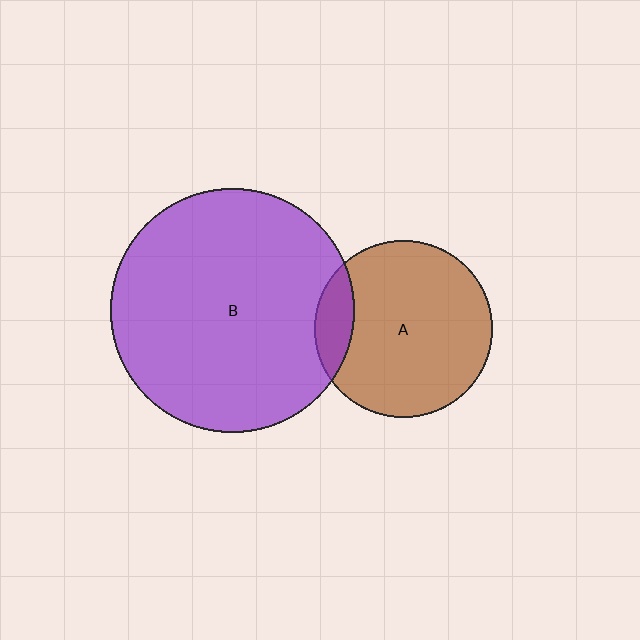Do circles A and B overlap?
Yes.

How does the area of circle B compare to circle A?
Approximately 1.9 times.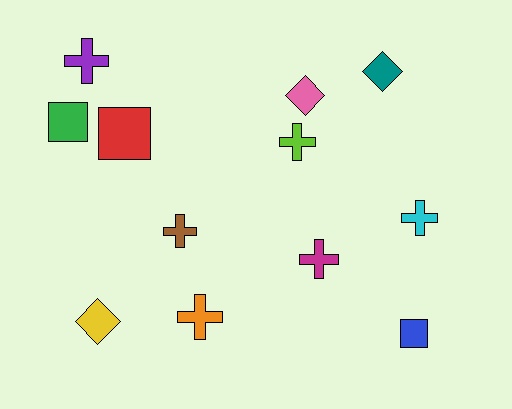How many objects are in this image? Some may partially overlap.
There are 12 objects.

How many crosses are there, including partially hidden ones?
There are 6 crosses.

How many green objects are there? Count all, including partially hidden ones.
There is 1 green object.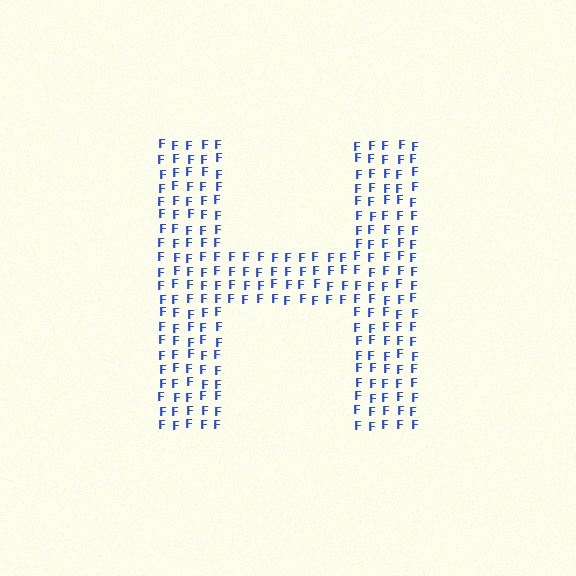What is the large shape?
The large shape is the letter H.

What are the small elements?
The small elements are letter F's.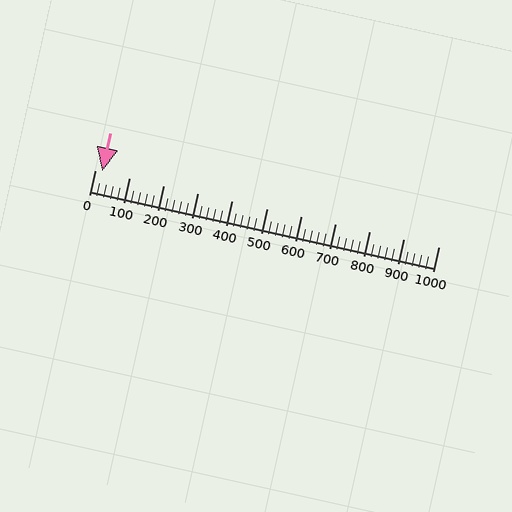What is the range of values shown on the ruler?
The ruler shows values from 0 to 1000.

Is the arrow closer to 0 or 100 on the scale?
The arrow is closer to 0.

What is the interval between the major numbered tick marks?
The major tick marks are spaced 100 units apart.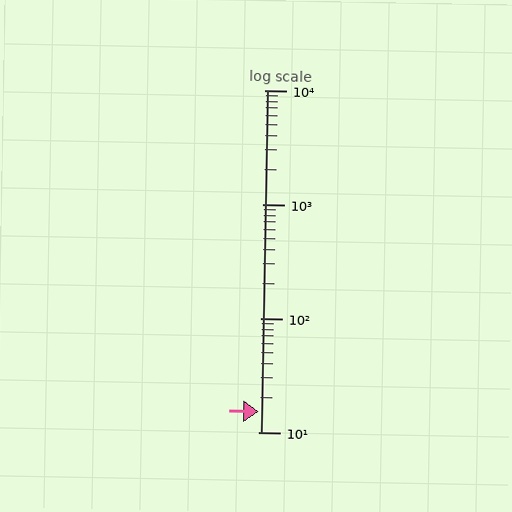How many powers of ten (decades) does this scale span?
The scale spans 3 decades, from 10 to 10000.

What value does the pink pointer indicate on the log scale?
The pointer indicates approximately 15.